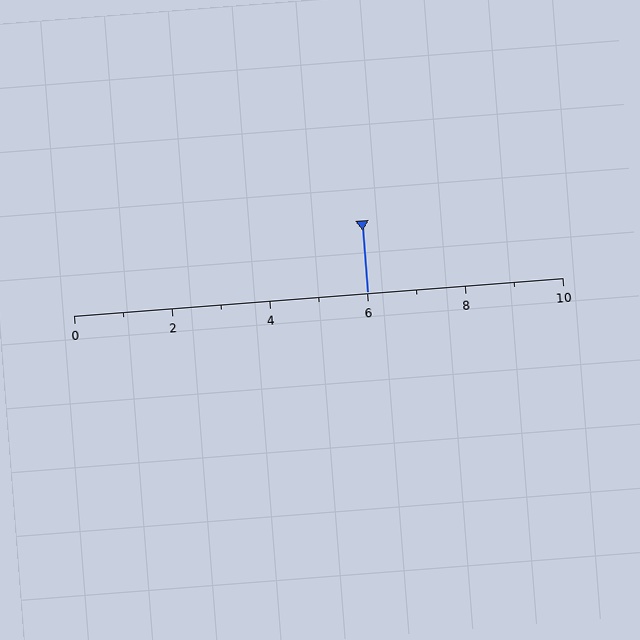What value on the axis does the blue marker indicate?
The marker indicates approximately 6.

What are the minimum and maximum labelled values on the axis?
The axis runs from 0 to 10.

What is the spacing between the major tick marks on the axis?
The major ticks are spaced 2 apart.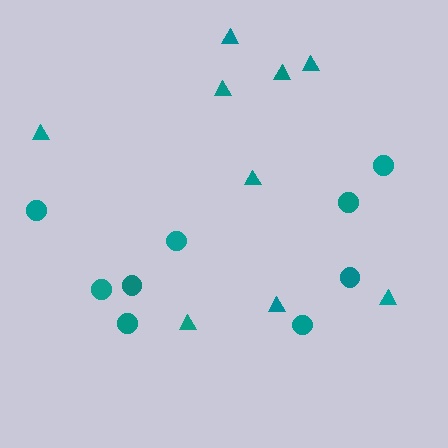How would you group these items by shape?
There are 2 groups: one group of circles (9) and one group of triangles (9).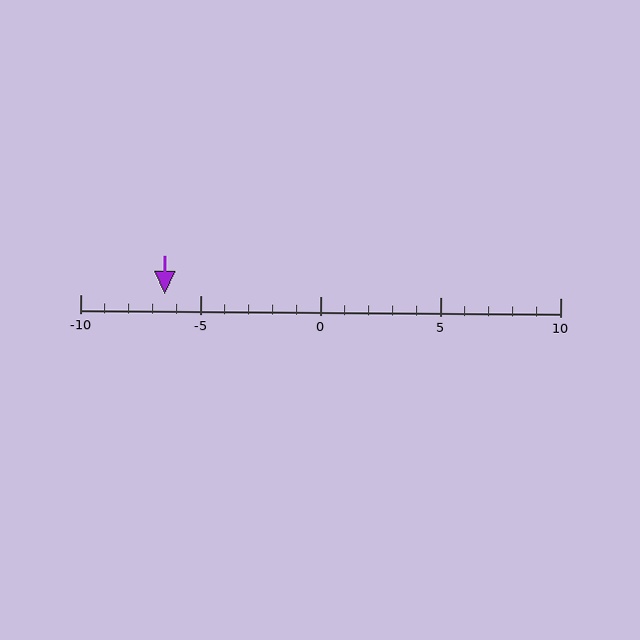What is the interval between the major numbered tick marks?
The major tick marks are spaced 5 units apart.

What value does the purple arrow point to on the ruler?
The purple arrow points to approximately -6.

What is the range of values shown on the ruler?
The ruler shows values from -10 to 10.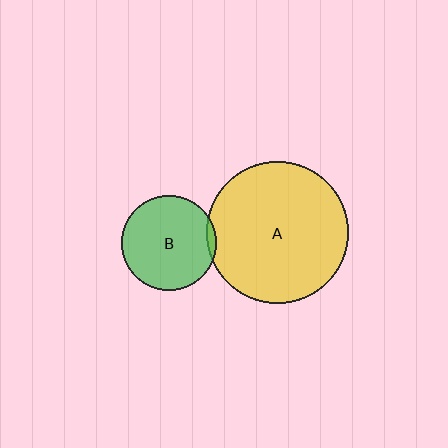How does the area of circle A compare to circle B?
Approximately 2.2 times.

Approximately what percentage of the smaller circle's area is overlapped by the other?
Approximately 5%.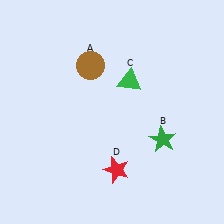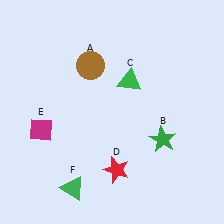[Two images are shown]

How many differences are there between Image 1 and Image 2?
There are 2 differences between the two images.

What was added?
A magenta diamond (E), a green triangle (F) were added in Image 2.